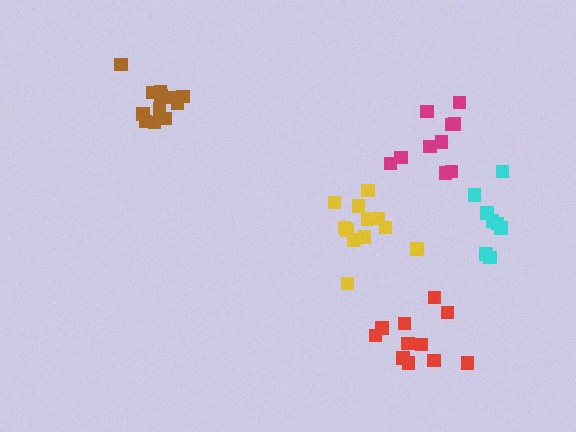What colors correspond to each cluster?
The clusters are colored: yellow, magenta, cyan, red, brown.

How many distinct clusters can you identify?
There are 5 distinct clusters.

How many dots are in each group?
Group 1: 12 dots, Group 2: 10 dots, Group 3: 8 dots, Group 4: 11 dots, Group 5: 13 dots (54 total).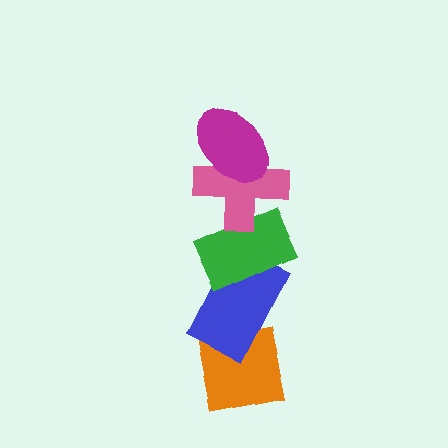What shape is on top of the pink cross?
The magenta ellipse is on top of the pink cross.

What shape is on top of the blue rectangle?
The green rectangle is on top of the blue rectangle.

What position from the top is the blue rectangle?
The blue rectangle is 4th from the top.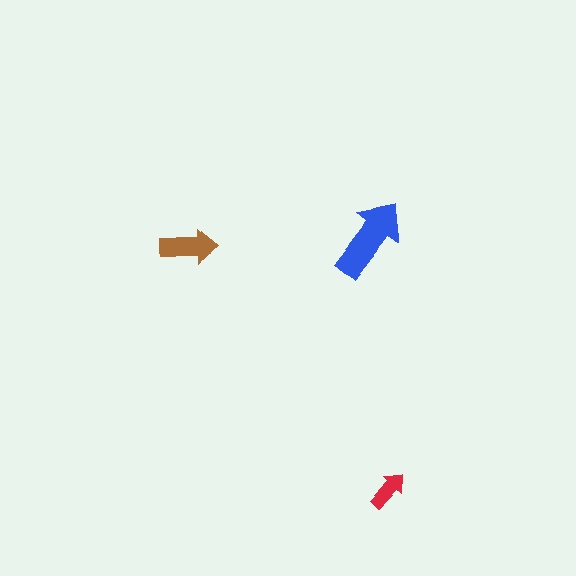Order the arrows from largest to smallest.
the blue one, the brown one, the red one.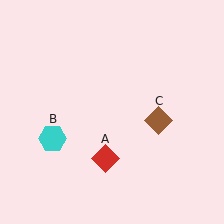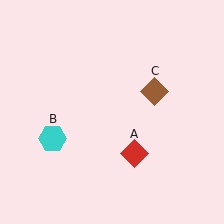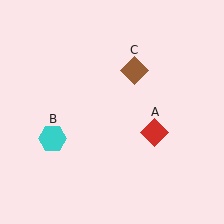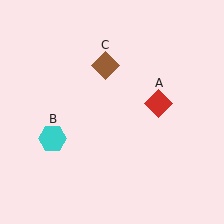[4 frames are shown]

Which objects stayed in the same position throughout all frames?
Cyan hexagon (object B) remained stationary.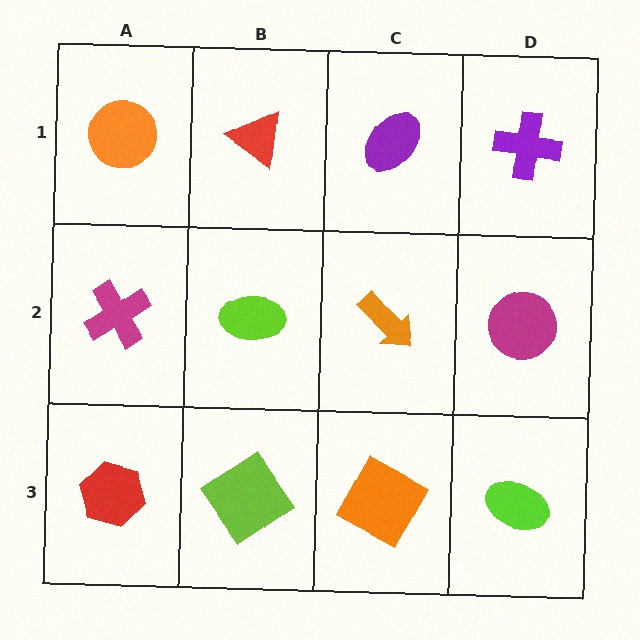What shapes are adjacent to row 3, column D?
A magenta circle (row 2, column D), an orange square (row 3, column C).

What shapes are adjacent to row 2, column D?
A purple cross (row 1, column D), a lime ellipse (row 3, column D), an orange arrow (row 2, column C).